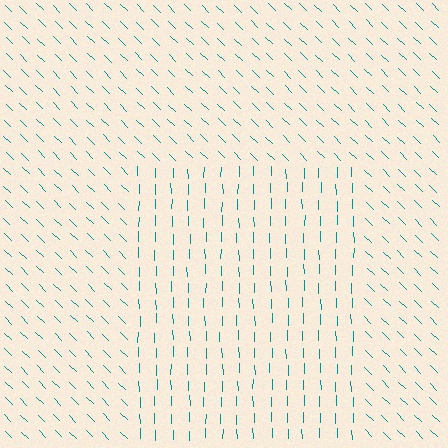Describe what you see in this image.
The image is filled with small teal line segments. A rectangle region in the image has lines oriented differently from the surrounding lines, creating a visible texture boundary.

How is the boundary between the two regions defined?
The boundary is defined purely by a change in line orientation (approximately 45 degrees difference). All lines are the same color and thickness.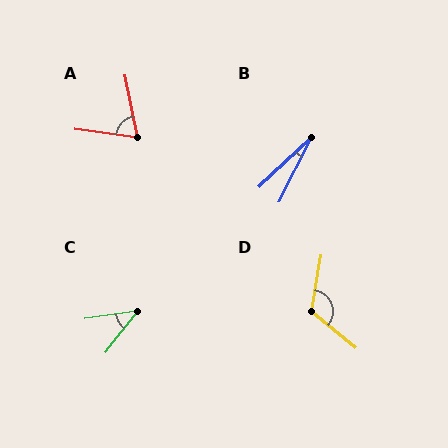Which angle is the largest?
D, at approximately 119 degrees.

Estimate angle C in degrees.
Approximately 44 degrees.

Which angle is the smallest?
B, at approximately 20 degrees.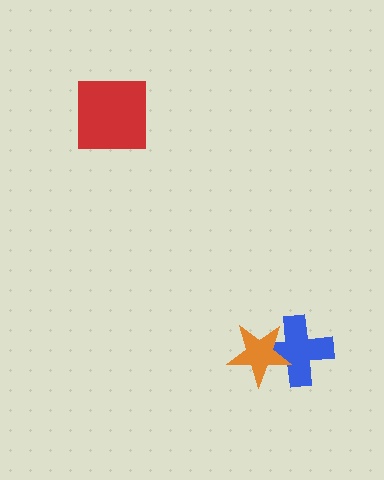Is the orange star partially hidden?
No, no other shape covers it.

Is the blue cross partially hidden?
Yes, it is partially covered by another shape.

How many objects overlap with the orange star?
1 object overlaps with the orange star.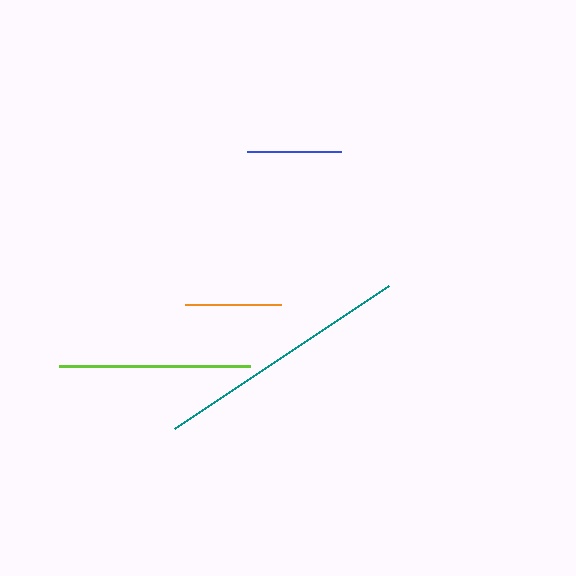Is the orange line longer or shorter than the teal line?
The teal line is longer than the orange line.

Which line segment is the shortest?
The blue line is the shortest at approximately 95 pixels.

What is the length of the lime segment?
The lime segment is approximately 191 pixels long.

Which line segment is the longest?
The teal line is the longest at approximately 258 pixels.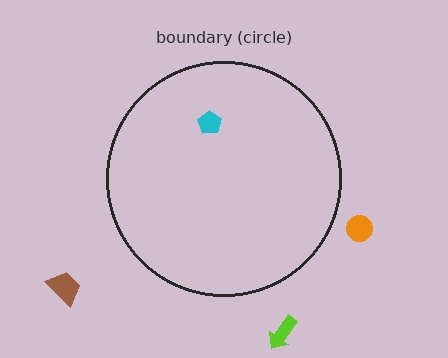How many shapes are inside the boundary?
1 inside, 3 outside.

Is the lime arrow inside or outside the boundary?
Outside.